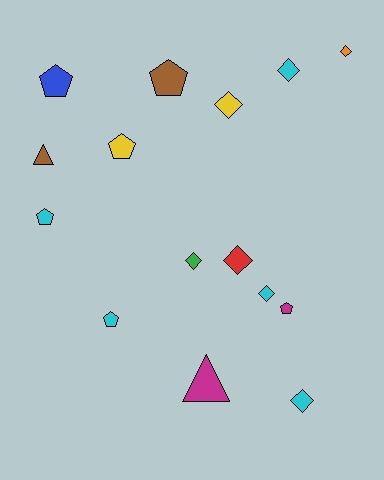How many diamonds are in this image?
There are 7 diamonds.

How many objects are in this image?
There are 15 objects.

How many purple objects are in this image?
There are no purple objects.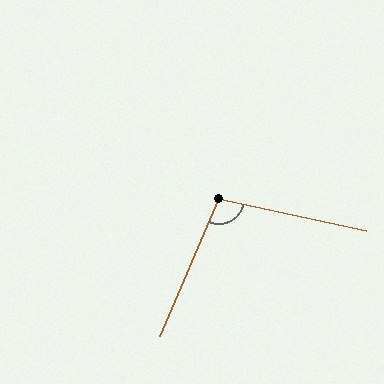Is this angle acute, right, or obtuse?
It is obtuse.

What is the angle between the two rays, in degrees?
Approximately 102 degrees.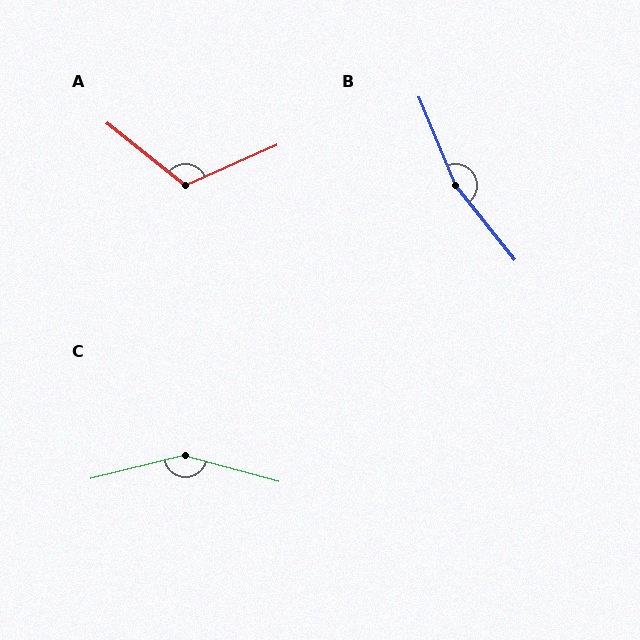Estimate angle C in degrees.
Approximately 151 degrees.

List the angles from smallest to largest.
A (117°), C (151°), B (164°).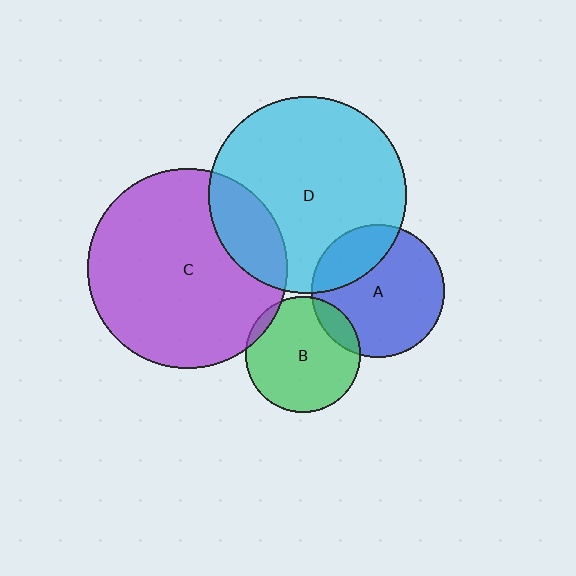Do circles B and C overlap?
Yes.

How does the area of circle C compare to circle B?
Approximately 3.0 times.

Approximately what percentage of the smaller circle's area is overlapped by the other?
Approximately 5%.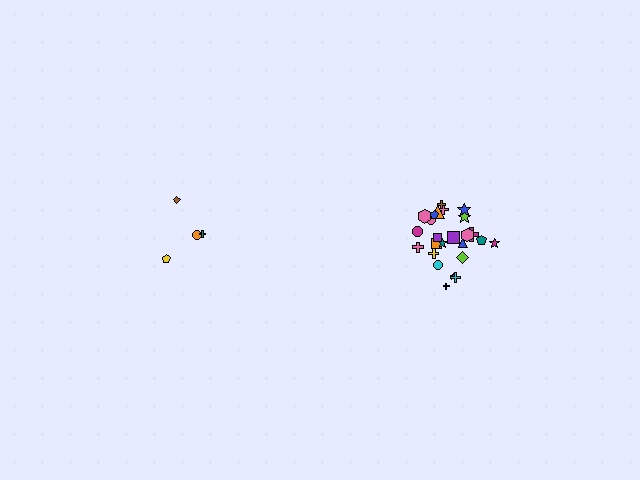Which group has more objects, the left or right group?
The right group.